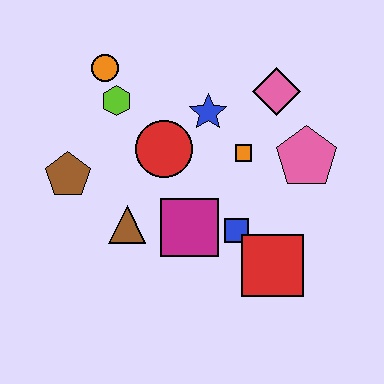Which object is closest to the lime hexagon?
The orange circle is closest to the lime hexagon.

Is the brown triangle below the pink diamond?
Yes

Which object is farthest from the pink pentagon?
The brown pentagon is farthest from the pink pentagon.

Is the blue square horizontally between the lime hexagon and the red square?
Yes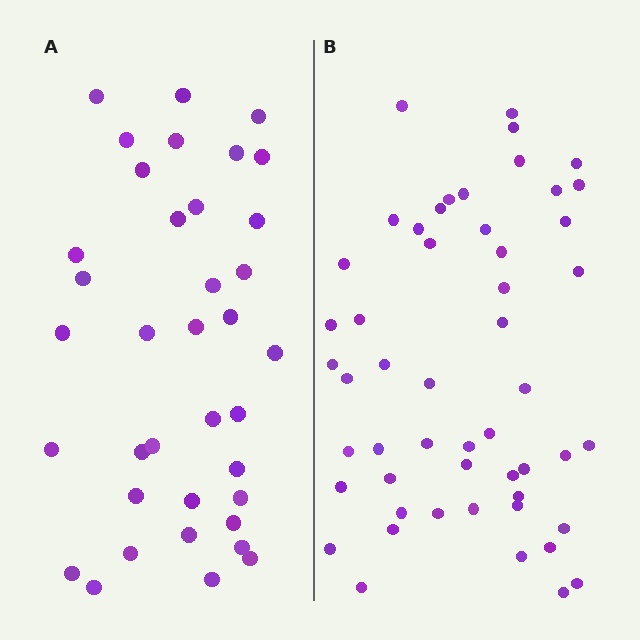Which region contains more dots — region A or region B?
Region B (the right region) has more dots.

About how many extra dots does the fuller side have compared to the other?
Region B has approximately 15 more dots than region A.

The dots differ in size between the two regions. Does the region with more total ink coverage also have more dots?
No. Region A has more total ink coverage because its dots are larger, but region B actually contains more individual dots. Total area can be misleading — the number of items is what matters here.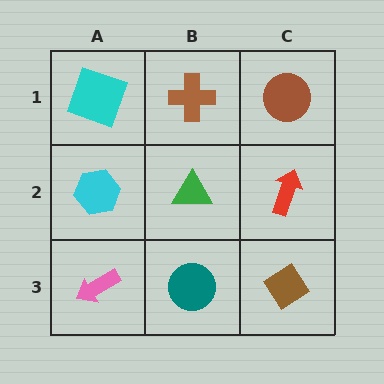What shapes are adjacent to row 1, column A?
A cyan hexagon (row 2, column A), a brown cross (row 1, column B).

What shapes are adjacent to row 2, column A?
A cyan square (row 1, column A), a pink arrow (row 3, column A), a green triangle (row 2, column B).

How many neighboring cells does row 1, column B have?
3.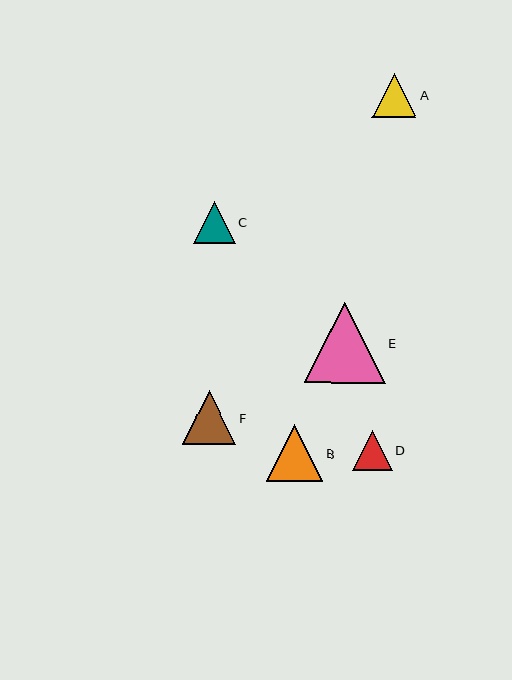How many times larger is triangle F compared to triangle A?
Triangle F is approximately 1.2 times the size of triangle A.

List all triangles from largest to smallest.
From largest to smallest: E, B, F, A, C, D.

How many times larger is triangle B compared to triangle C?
Triangle B is approximately 1.3 times the size of triangle C.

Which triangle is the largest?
Triangle E is the largest with a size of approximately 81 pixels.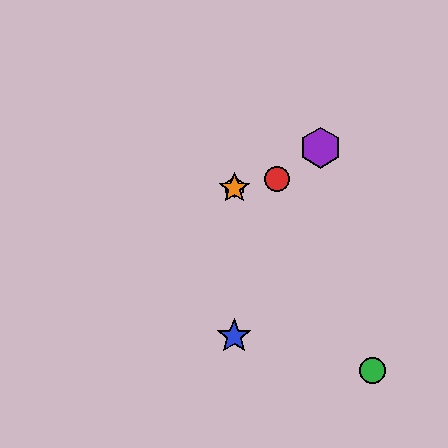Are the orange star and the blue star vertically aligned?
Yes, both are at x≈234.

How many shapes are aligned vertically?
3 shapes (the blue star, the yellow hexagon, the orange star) are aligned vertically.